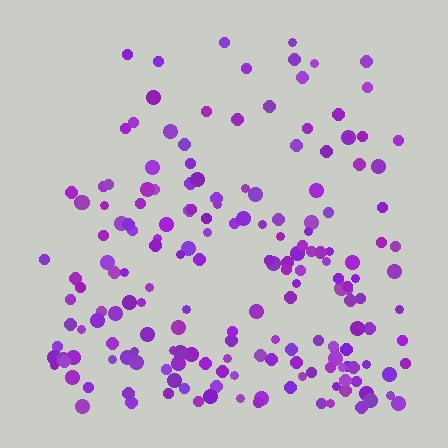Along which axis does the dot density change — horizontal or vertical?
Vertical.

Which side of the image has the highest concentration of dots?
The bottom.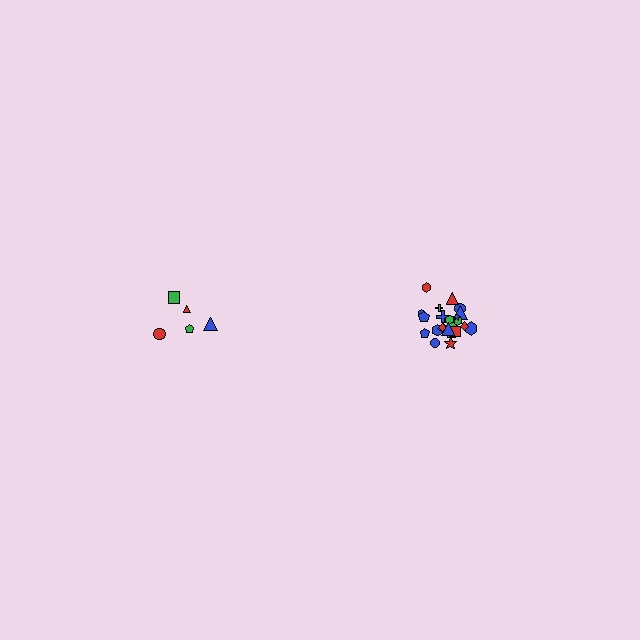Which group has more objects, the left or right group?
The right group.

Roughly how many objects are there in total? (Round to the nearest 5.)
Roughly 30 objects in total.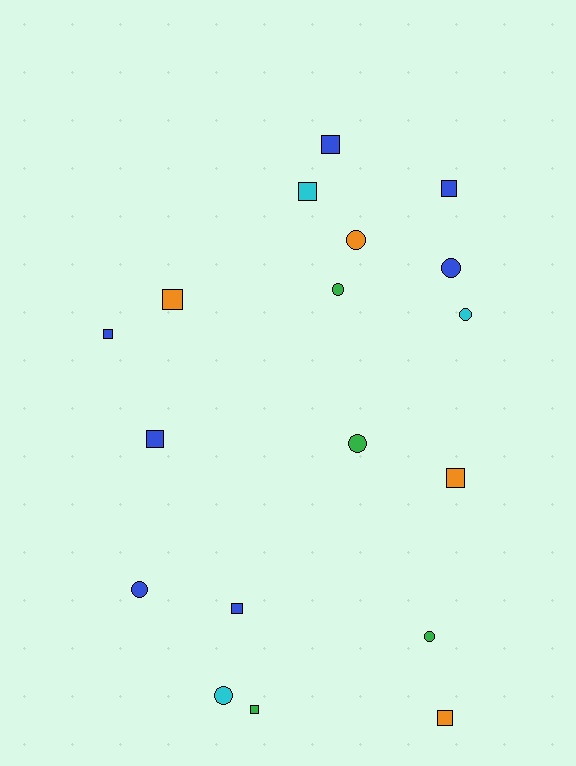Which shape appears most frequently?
Square, with 10 objects.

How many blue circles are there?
There are 2 blue circles.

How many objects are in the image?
There are 18 objects.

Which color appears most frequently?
Blue, with 7 objects.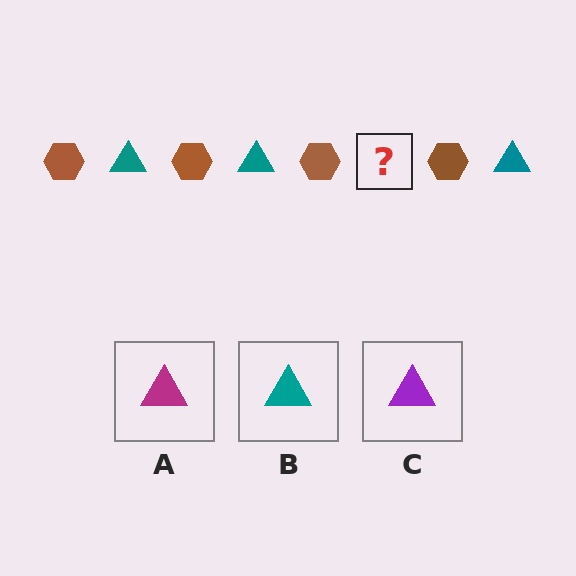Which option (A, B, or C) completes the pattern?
B.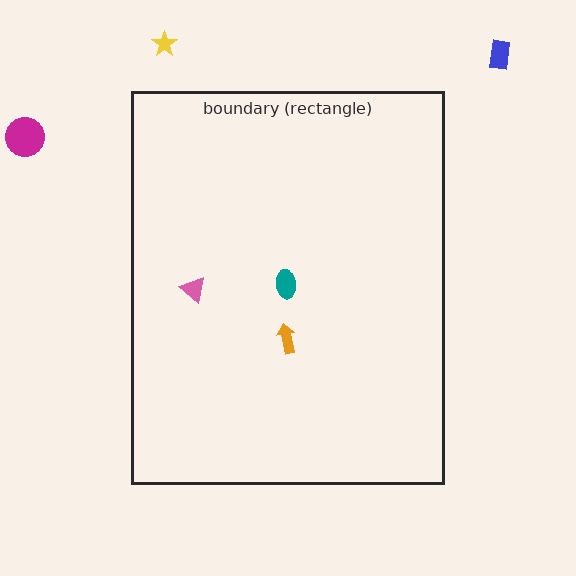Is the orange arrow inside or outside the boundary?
Inside.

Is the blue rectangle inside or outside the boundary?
Outside.